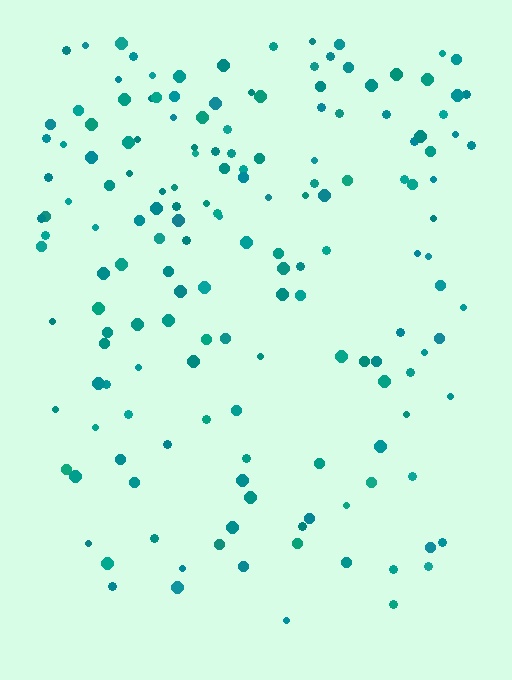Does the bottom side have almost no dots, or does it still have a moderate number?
Still a moderate number, just noticeably fewer than the top.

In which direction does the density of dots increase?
From bottom to top, with the top side densest.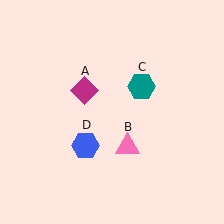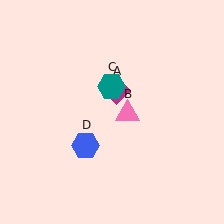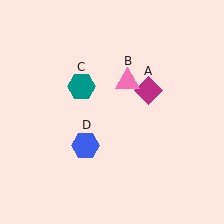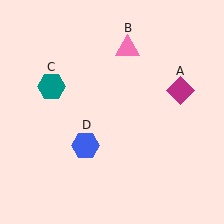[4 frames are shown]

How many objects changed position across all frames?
3 objects changed position: magenta diamond (object A), pink triangle (object B), teal hexagon (object C).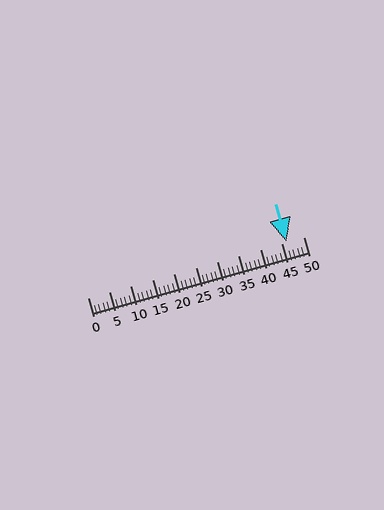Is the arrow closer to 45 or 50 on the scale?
The arrow is closer to 45.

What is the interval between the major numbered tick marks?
The major tick marks are spaced 5 units apart.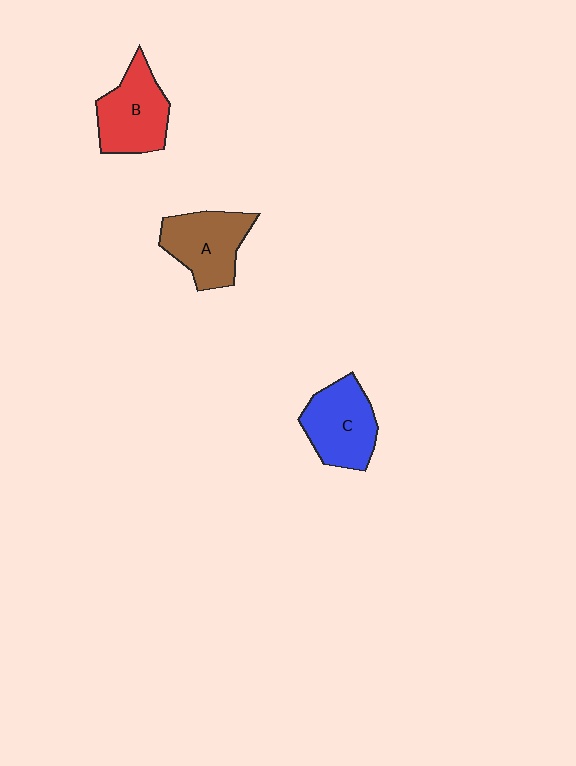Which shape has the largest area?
Shape C (blue).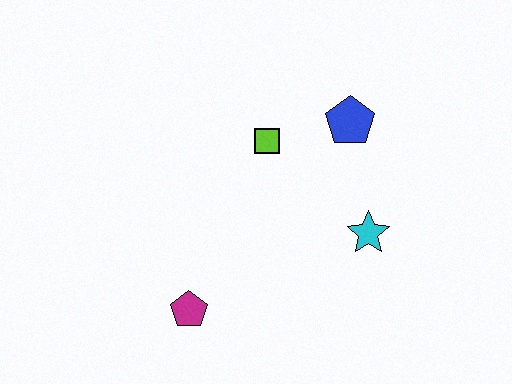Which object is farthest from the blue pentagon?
The magenta pentagon is farthest from the blue pentagon.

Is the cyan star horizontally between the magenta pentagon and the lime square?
No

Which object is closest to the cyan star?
The blue pentagon is closest to the cyan star.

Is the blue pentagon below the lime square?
No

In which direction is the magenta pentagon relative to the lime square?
The magenta pentagon is below the lime square.